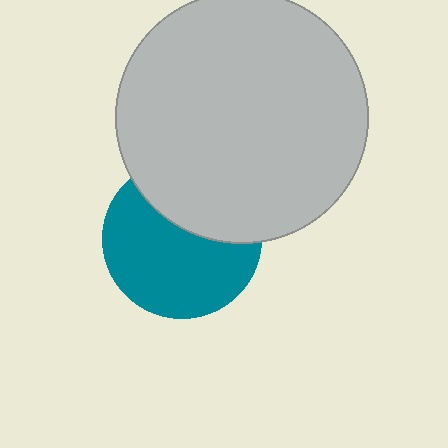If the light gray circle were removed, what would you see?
You would see the complete teal circle.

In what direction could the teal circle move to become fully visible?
The teal circle could move down. That would shift it out from behind the light gray circle entirely.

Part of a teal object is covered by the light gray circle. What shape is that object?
It is a circle.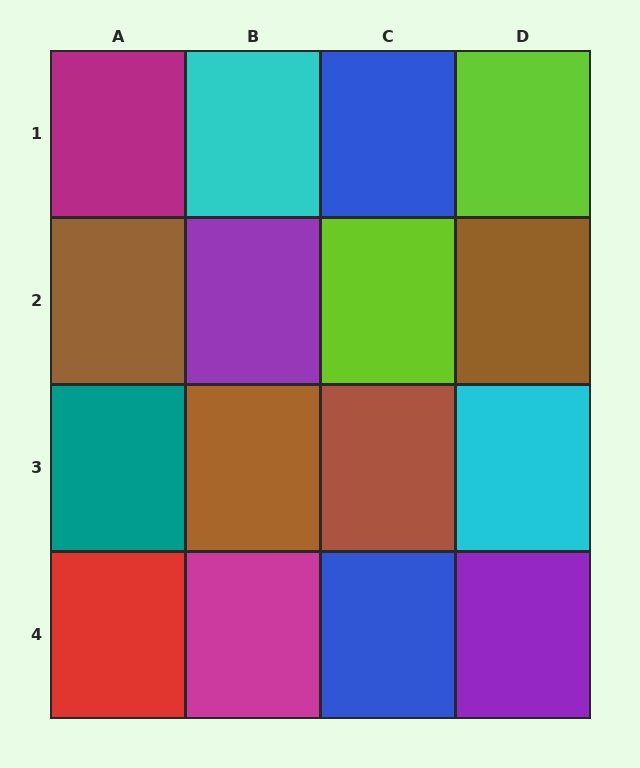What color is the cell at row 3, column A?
Teal.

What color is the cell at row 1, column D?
Lime.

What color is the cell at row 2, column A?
Brown.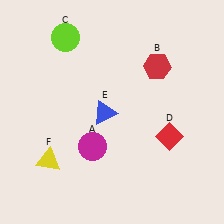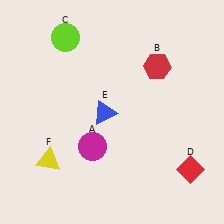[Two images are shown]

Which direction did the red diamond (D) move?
The red diamond (D) moved down.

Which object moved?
The red diamond (D) moved down.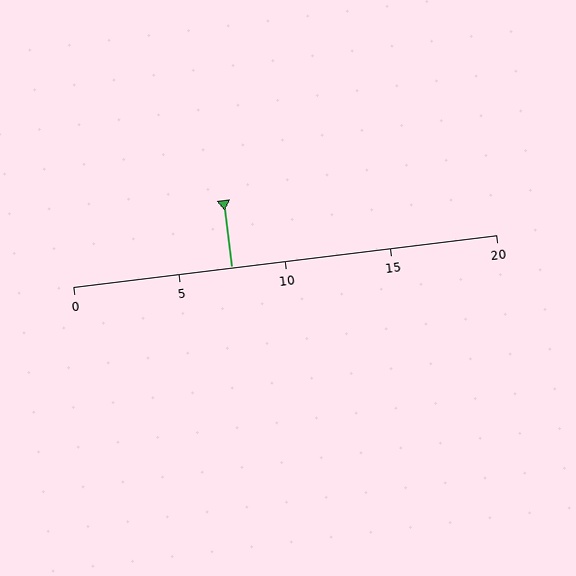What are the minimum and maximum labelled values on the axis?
The axis runs from 0 to 20.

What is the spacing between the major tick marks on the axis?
The major ticks are spaced 5 apart.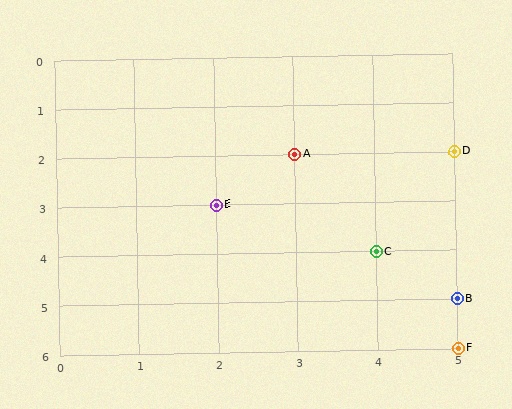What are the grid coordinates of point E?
Point E is at grid coordinates (2, 3).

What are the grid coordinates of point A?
Point A is at grid coordinates (3, 2).